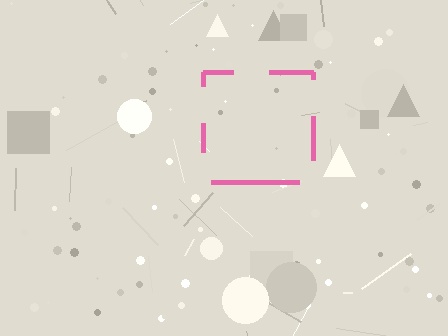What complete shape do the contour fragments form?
The contour fragments form a square.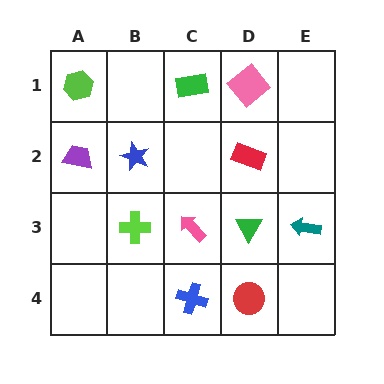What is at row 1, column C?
A green rectangle.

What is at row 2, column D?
A red rectangle.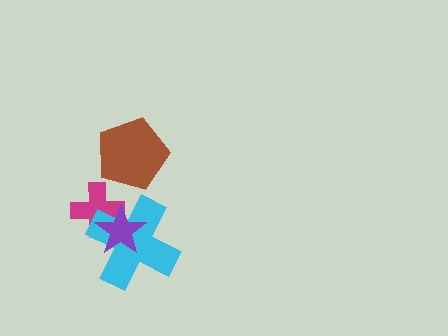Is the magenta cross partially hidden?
Yes, it is partially covered by another shape.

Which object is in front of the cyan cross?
The purple star is in front of the cyan cross.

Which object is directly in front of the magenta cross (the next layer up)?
The cyan cross is directly in front of the magenta cross.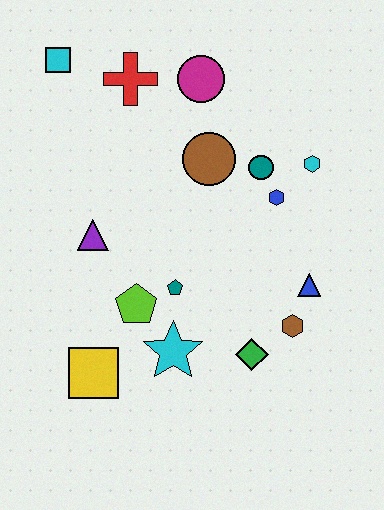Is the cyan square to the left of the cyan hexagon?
Yes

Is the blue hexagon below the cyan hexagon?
Yes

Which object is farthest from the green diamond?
The cyan square is farthest from the green diamond.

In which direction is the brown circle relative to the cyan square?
The brown circle is to the right of the cyan square.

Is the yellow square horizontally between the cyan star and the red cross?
No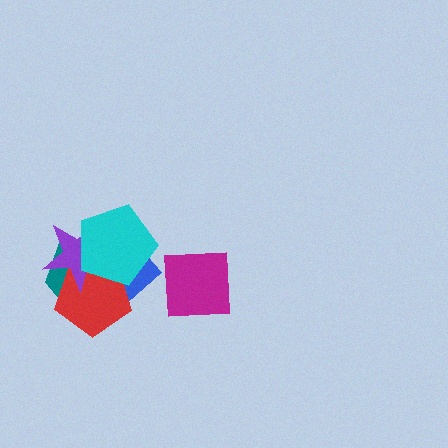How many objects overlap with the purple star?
4 objects overlap with the purple star.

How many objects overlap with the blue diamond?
4 objects overlap with the blue diamond.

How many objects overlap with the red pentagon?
4 objects overlap with the red pentagon.